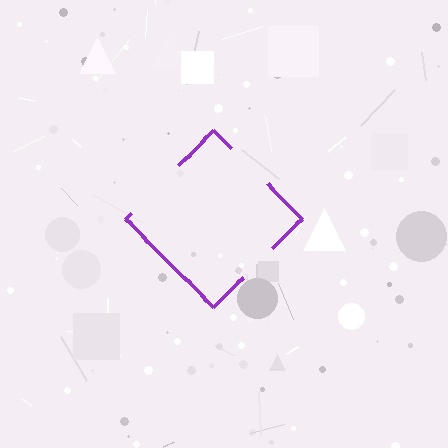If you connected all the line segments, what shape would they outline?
They would outline a diamond.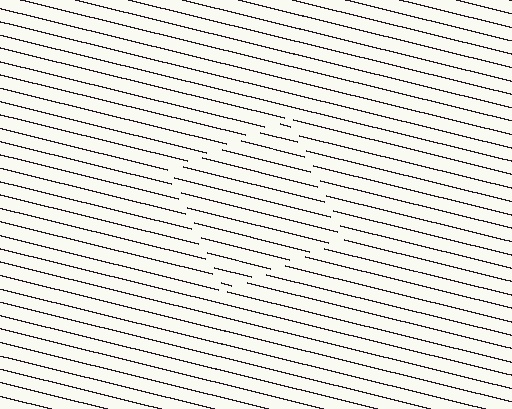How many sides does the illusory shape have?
4 sides — the line-ends trace a square.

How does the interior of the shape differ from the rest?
The interior of the shape contains the same grating, shifted by half a period — the contour is defined by the phase discontinuity where line-ends from the inner and outer gratings abut.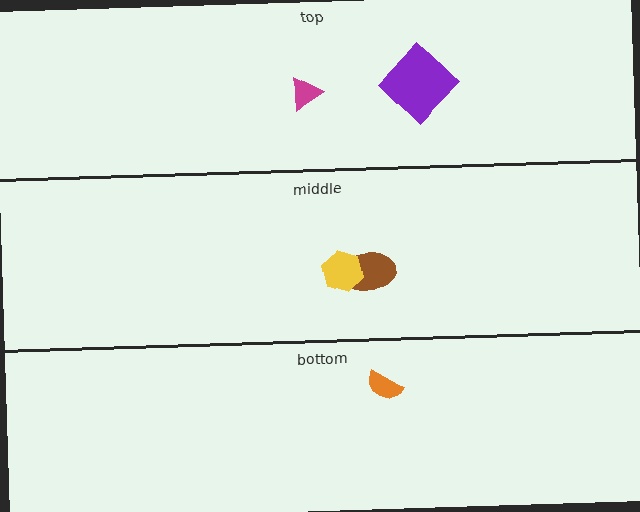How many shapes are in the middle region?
2.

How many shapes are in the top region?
2.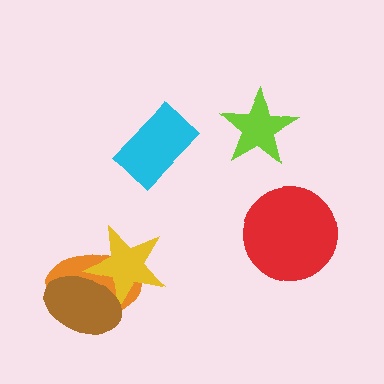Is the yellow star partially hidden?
Yes, it is partially covered by another shape.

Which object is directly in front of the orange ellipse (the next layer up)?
The yellow star is directly in front of the orange ellipse.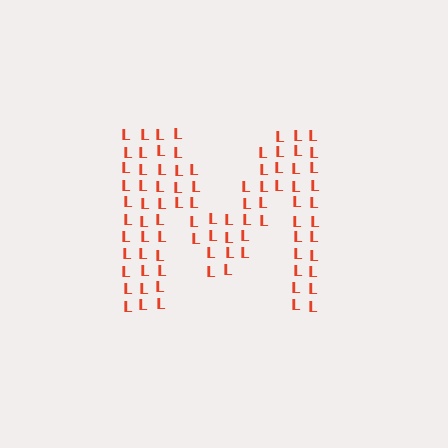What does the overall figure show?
The overall figure shows the letter M.